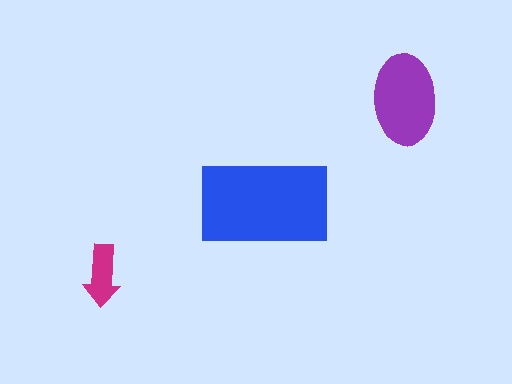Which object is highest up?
The purple ellipse is topmost.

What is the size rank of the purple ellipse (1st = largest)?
2nd.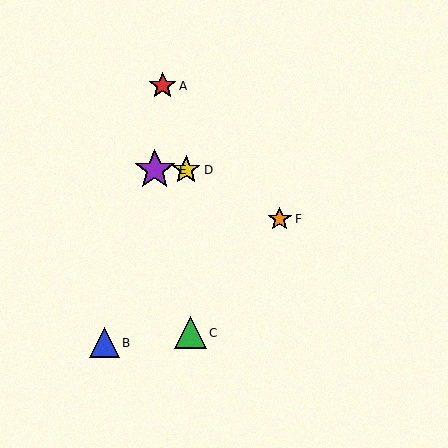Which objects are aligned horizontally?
Objects D, E are aligned horizontally.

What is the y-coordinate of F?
Object F is at y≈219.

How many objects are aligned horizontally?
2 objects (D, E) are aligned horizontally.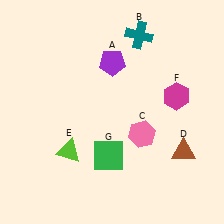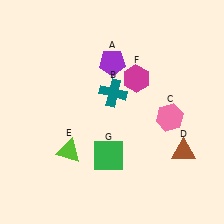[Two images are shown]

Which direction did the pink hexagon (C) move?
The pink hexagon (C) moved right.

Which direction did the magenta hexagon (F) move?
The magenta hexagon (F) moved left.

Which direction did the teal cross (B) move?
The teal cross (B) moved down.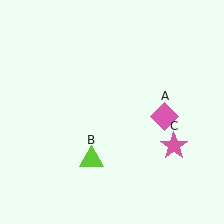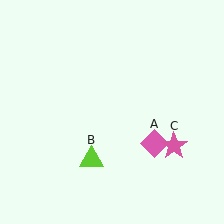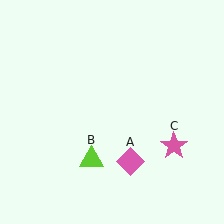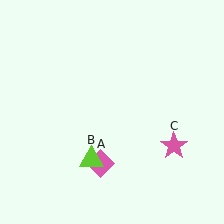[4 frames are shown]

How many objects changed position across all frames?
1 object changed position: pink diamond (object A).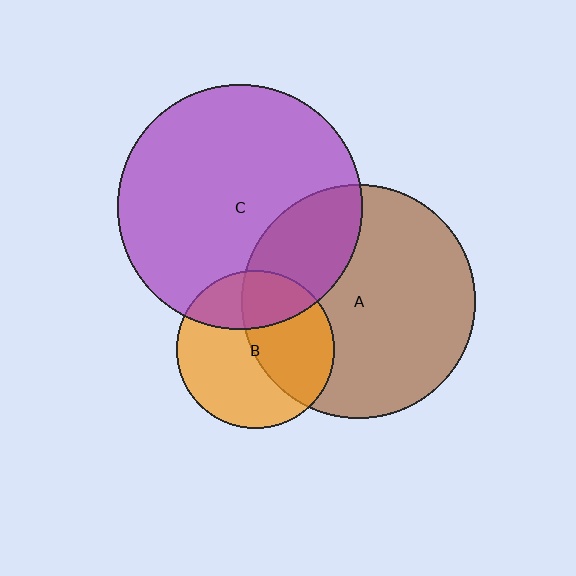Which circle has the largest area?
Circle C (purple).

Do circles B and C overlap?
Yes.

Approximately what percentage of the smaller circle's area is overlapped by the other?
Approximately 30%.